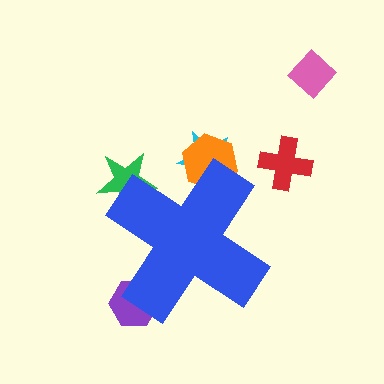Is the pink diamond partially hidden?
No, the pink diamond is fully visible.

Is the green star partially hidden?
Yes, the green star is partially hidden behind the blue cross.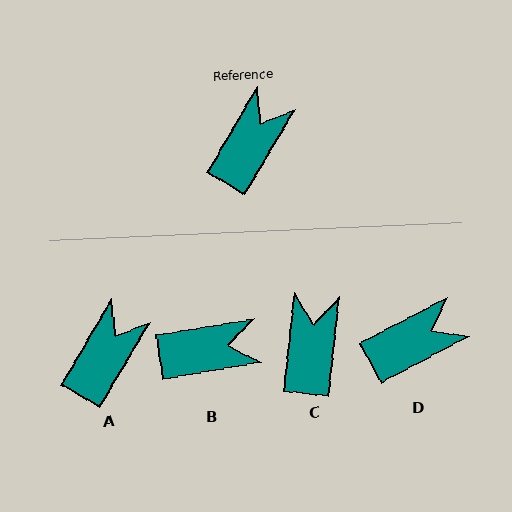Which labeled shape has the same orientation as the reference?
A.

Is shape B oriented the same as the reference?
No, it is off by about 50 degrees.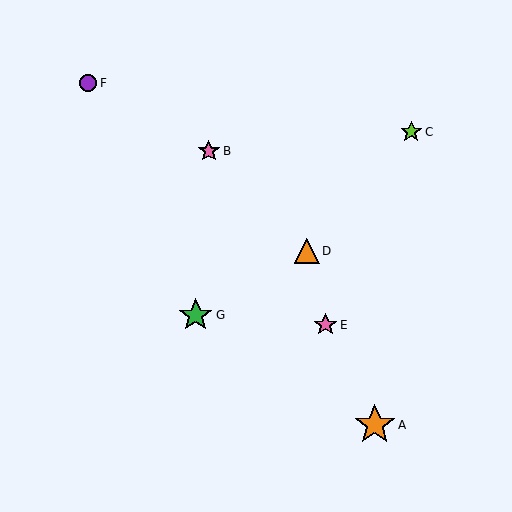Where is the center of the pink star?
The center of the pink star is at (325, 325).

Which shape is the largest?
The orange star (labeled A) is the largest.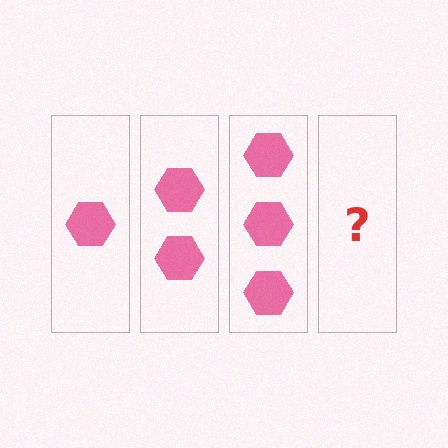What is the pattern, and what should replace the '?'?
The pattern is that each step adds one more hexagon. The '?' should be 4 hexagons.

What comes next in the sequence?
The next element should be 4 hexagons.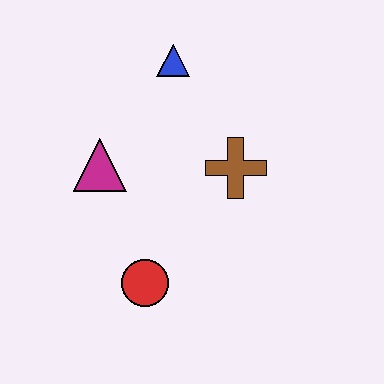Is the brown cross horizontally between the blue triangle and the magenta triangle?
No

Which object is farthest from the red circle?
The blue triangle is farthest from the red circle.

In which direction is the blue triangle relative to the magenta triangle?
The blue triangle is above the magenta triangle.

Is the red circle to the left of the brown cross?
Yes